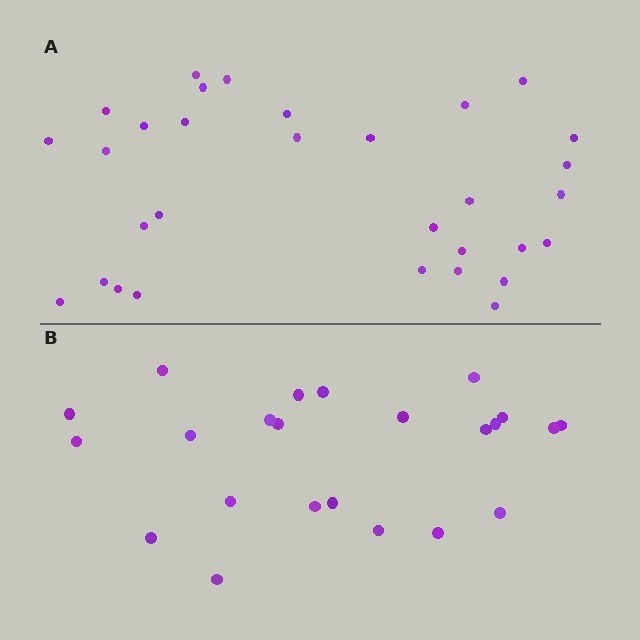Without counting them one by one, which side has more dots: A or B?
Region A (the top region) has more dots.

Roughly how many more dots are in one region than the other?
Region A has roughly 8 or so more dots than region B.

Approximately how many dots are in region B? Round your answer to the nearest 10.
About 20 dots. (The exact count is 23, which rounds to 20.)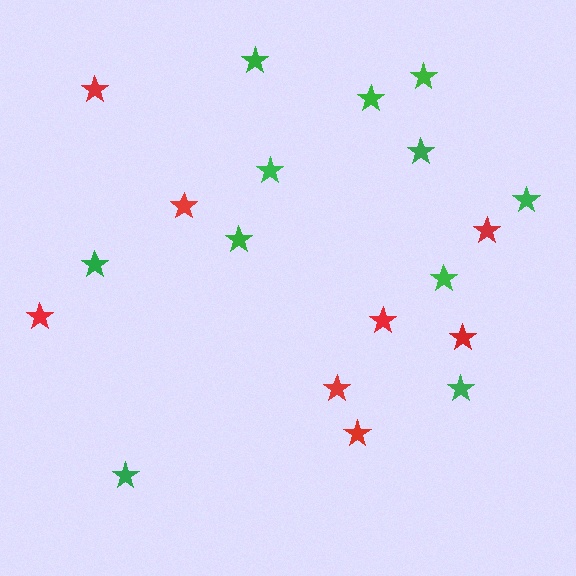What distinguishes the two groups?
There are 2 groups: one group of red stars (8) and one group of green stars (11).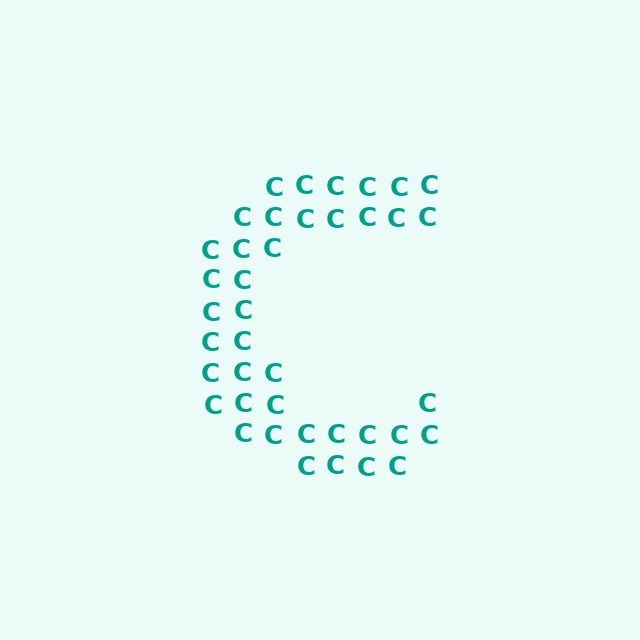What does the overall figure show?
The overall figure shows the letter C.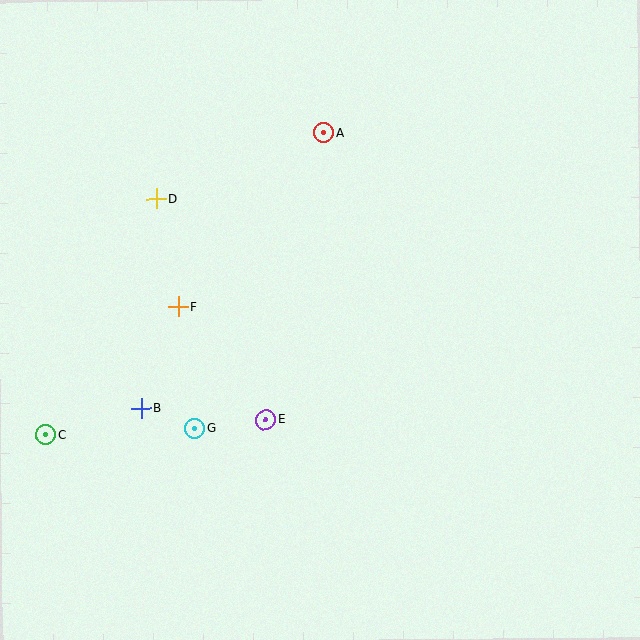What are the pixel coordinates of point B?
Point B is at (141, 408).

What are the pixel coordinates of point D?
Point D is at (156, 199).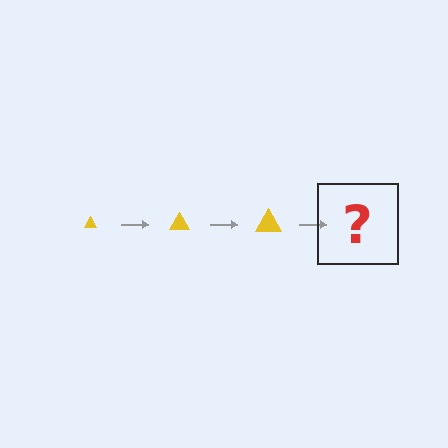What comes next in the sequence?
The next element should be a yellow triangle, larger than the previous one.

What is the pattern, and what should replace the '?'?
The pattern is that the triangle gets progressively larger each step. The '?' should be a yellow triangle, larger than the previous one.